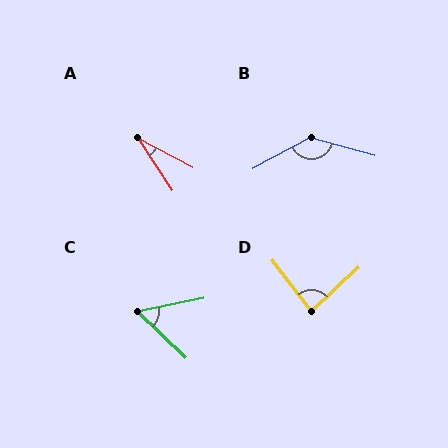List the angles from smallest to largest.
A (29°), C (56°), D (84°), B (137°).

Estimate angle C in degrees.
Approximately 56 degrees.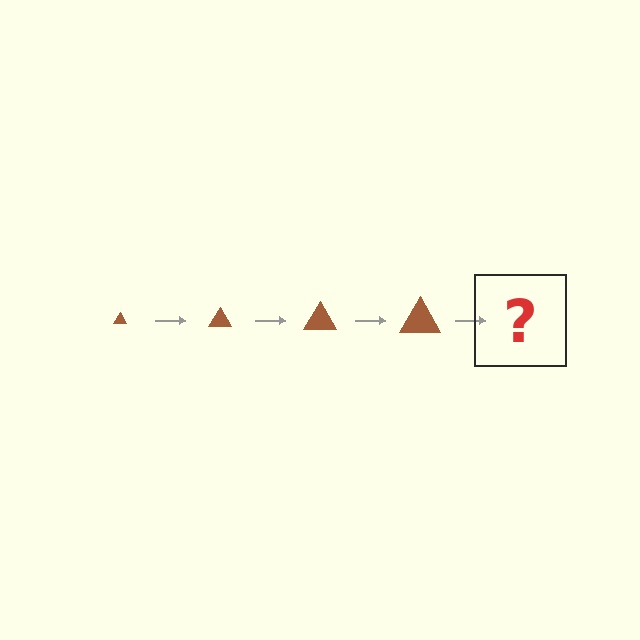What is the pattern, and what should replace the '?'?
The pattern is that the triangle gets progressively larger each step. The '?' should be a brown triangle, larger than the previous one.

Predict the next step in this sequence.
The next step is a brown triangle, larger than the previous one.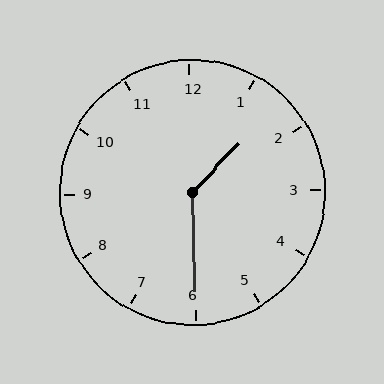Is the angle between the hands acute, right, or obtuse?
It is obtuse.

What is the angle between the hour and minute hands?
Approximately 135 degrees.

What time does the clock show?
1:30.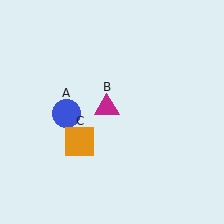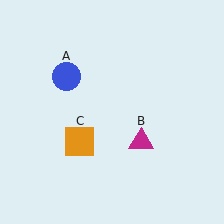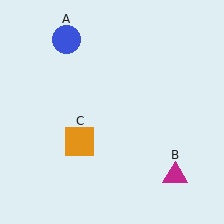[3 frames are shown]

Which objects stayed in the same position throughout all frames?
Orange square (object C) remained stationary.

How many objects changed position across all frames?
2 objects changed position: blue circle (object A), magenta triangle (object B).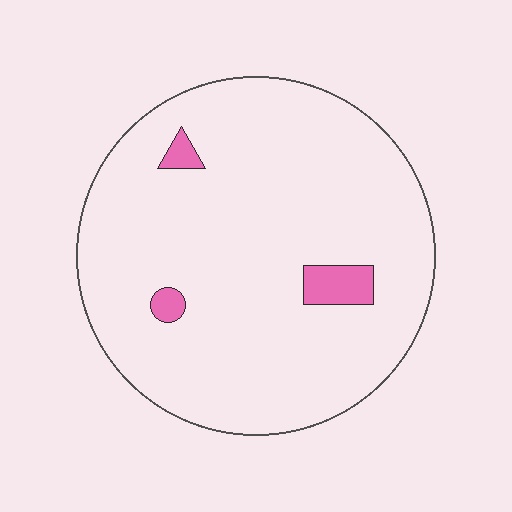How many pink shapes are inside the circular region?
3.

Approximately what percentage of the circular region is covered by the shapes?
Approximately 5%.